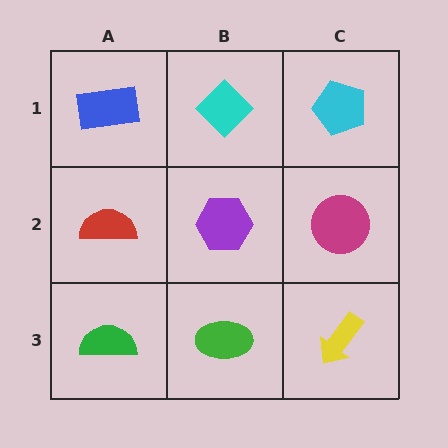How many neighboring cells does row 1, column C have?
2.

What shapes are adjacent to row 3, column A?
A red semicircle (row 2, column A), a green ellipse (row 3, column B).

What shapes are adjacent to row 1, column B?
A purple hexagon (row 2, column B), a blue rectangle (row 1, column A), a cyan pentagon (row 1, column C).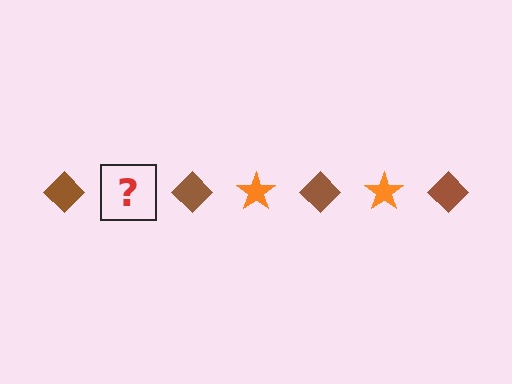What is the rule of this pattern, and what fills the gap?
The rule is that the pattern alternates between brown diamond and orange star. The gap should be filled with an orange star.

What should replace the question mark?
The question mark should be replaced with an orange star.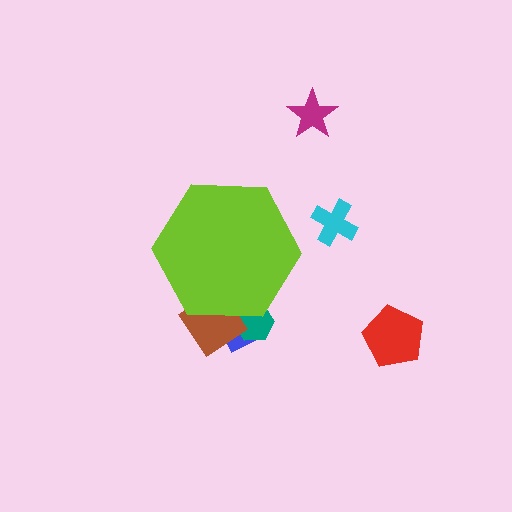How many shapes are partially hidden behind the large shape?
3 shapes are partially hidden.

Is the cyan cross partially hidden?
No, the cyan cross is fully visible.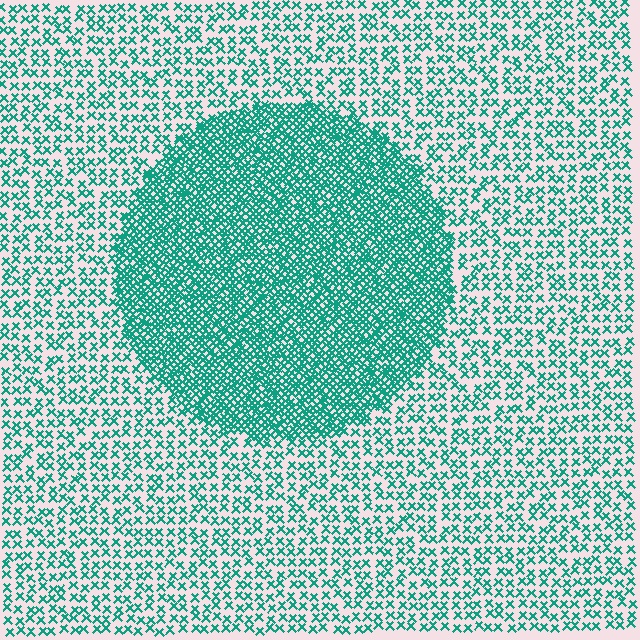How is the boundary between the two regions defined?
The boundary is defined by a change in element density (approximately 2.5x ratio). All elements are the same color, size, and shape.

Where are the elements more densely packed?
The elements are more densely packed inside the circle boundary.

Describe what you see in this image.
The image contains small teal elements arranged at two different densities. A circle-shaped region is visible where the elements are more densely packed than the surrounding area.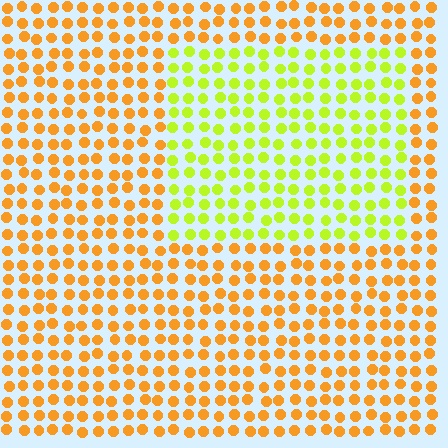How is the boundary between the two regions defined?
The boundary is defined purely by a slight shift in hue (about 45 degrees). Spacing, size, and orientation are identical on both sides.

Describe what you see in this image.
The image is filled with small orange elements in a uniform arrangement. A rectangle-shaped region is visible where the elements are tinted to a slightly different hue, forming a subtle color boundary.